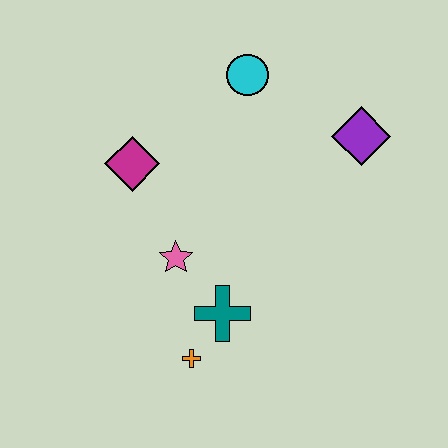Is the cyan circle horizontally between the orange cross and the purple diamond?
Yes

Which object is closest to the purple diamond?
The cyan circle is closest to the purple diamond.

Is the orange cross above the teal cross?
No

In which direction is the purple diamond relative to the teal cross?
The purple diamond is above the teal cross.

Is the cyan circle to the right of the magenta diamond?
Yes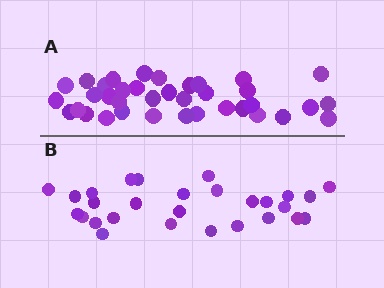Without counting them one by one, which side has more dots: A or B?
Region A (the top region) has more dots.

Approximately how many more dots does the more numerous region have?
Region A has roughly 8 or so more dots than region B.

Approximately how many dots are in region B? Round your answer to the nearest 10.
About 30 dots. (The exact count is 28, which rounds to 30.)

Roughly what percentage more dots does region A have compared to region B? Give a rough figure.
About 30% more.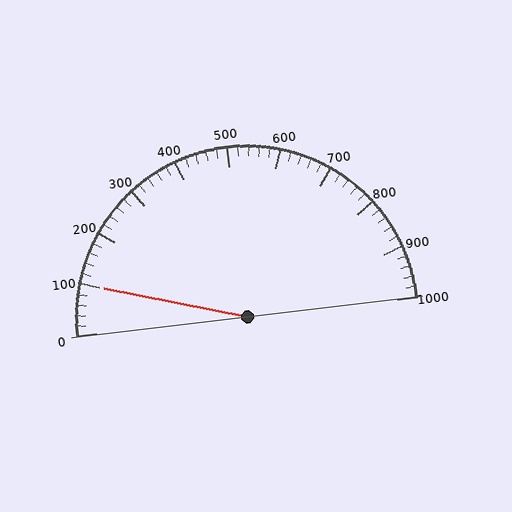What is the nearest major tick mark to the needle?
The nearest major tick mark is 100.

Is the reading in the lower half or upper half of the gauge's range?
The reading is in the lower half of the range (0 to 1000).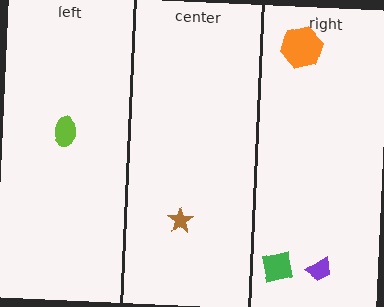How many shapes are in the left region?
1.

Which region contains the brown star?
The center region.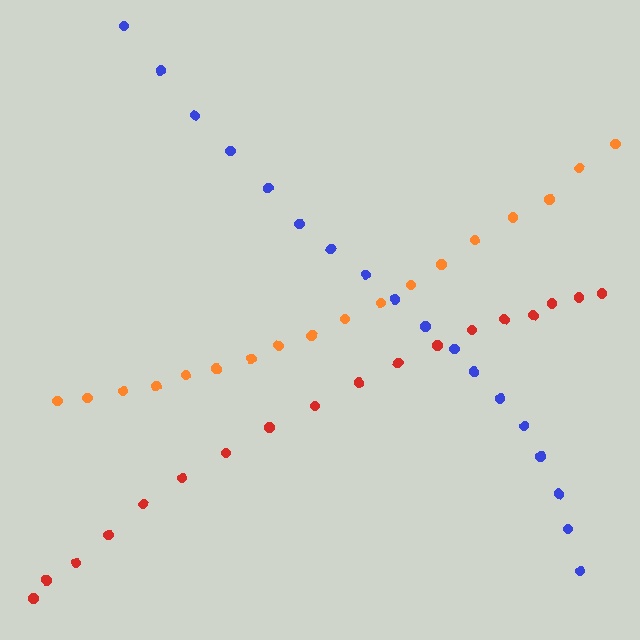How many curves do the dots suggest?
There are 3 distinct paths.